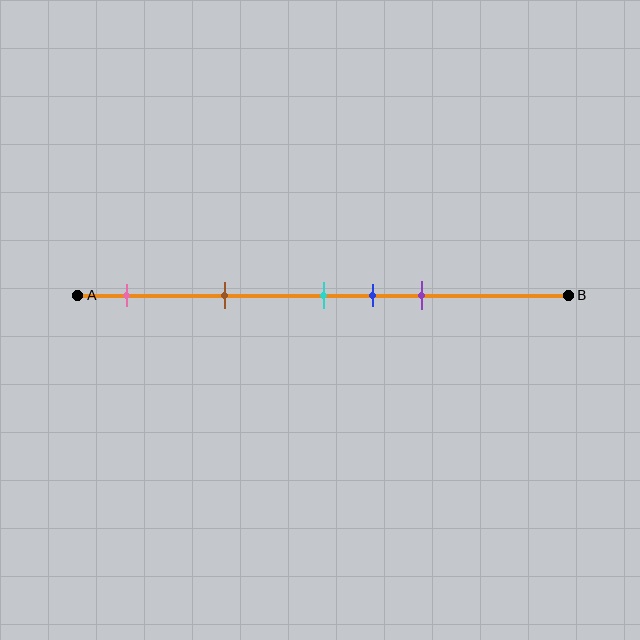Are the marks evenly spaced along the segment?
No, the marks are not evenly spaced.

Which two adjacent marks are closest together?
The cyan and blue marks are the closest adjacent pair.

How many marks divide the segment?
There are 5 marks dividing the segment.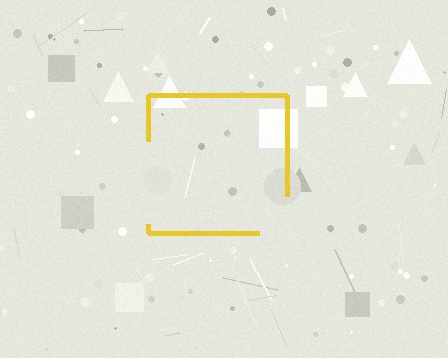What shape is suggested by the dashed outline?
The dashed outline suggests a square.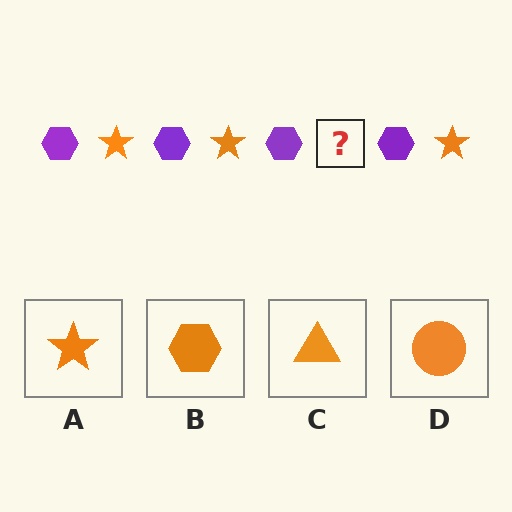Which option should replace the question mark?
Option A.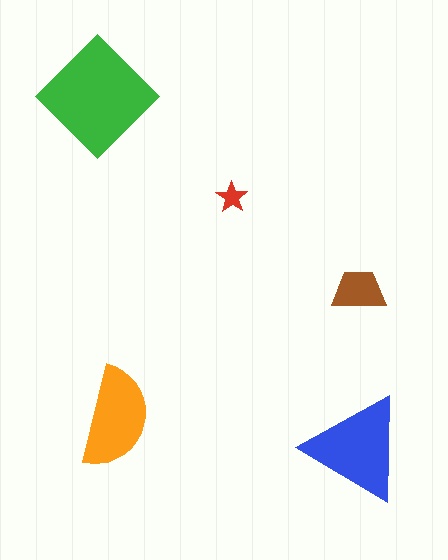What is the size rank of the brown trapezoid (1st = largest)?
4th.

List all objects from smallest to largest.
The red star, the brown trapezoid, the orange semicircle, the blue triangle, the green diamond.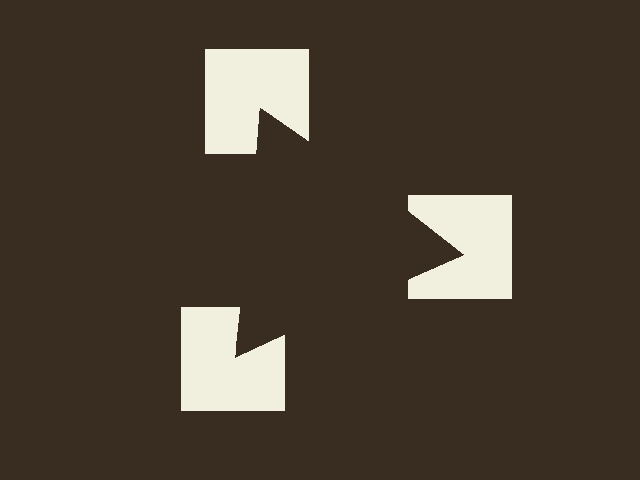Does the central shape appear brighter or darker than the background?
It typically appears slightly darker than the background, even though no actual brightness change is drawn.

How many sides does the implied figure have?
3 sides.